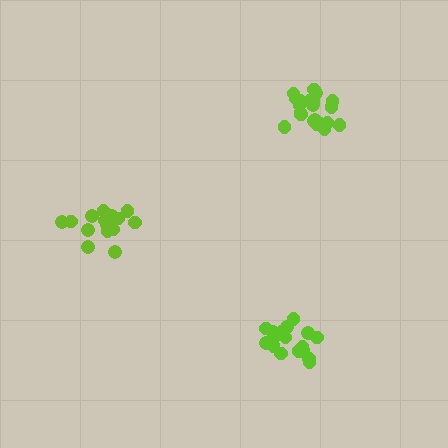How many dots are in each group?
Group 1: 18 dots, Group 2: 21 dots, Group 3: 18 dots (57 total).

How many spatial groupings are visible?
There are 3 spatial groupings.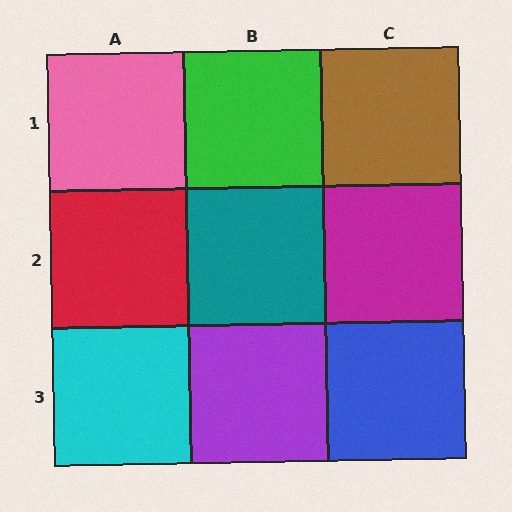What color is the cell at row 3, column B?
Purple.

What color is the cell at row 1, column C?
Brown.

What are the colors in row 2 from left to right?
Red, teal, magenta.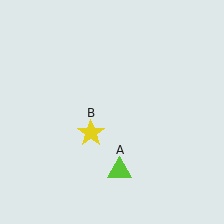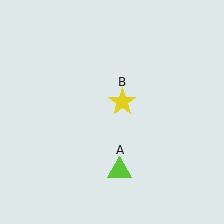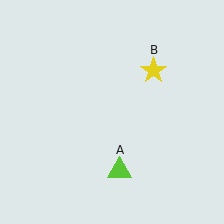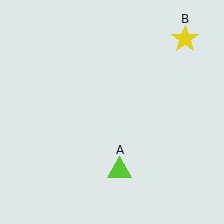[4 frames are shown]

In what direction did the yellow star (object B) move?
The yellow star (object B) moved up and to the right.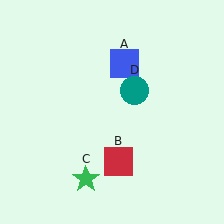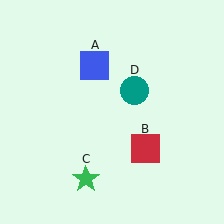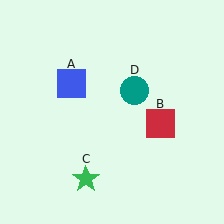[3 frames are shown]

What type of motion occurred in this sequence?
The blue square (object A), red square (object B) rotated counterclockwise around the center of the scene.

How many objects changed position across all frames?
2 objects changed position: blue square (object A), red square (object B).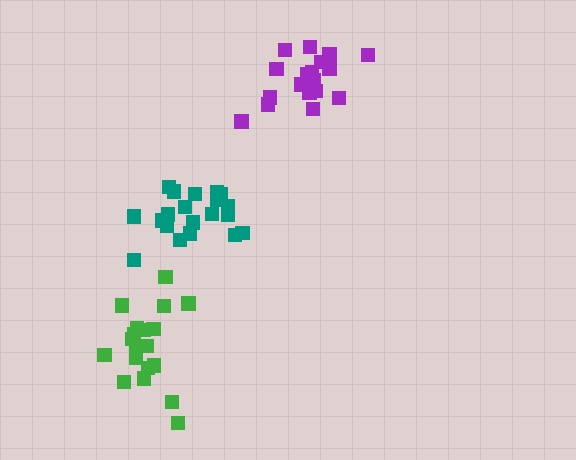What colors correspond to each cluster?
The clusters are colored: teal, green, purple.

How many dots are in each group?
Group 1: 20 dots, Group 2: 19 dots, Group 3: 19 dots (58 total).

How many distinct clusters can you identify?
There are 3 distinct clusters.